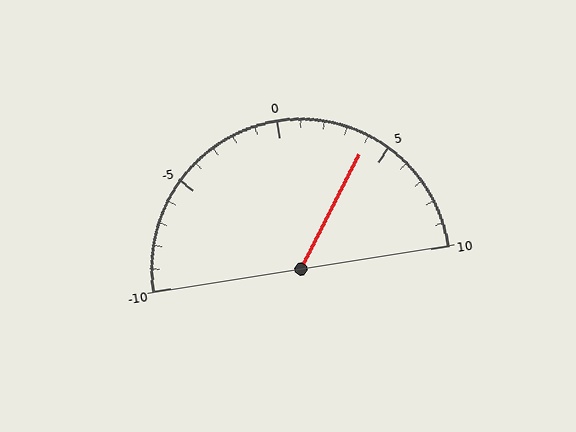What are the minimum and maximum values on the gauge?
The gauge ranges from -10 to 10.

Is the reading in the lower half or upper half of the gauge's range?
The reading is in the upper half of the range (-10 to 10).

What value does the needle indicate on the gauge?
The needle indicates approximately 4.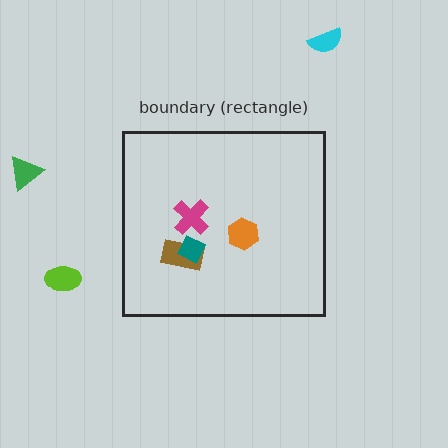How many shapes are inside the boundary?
4 inside, 3 outside.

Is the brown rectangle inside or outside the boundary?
Inside.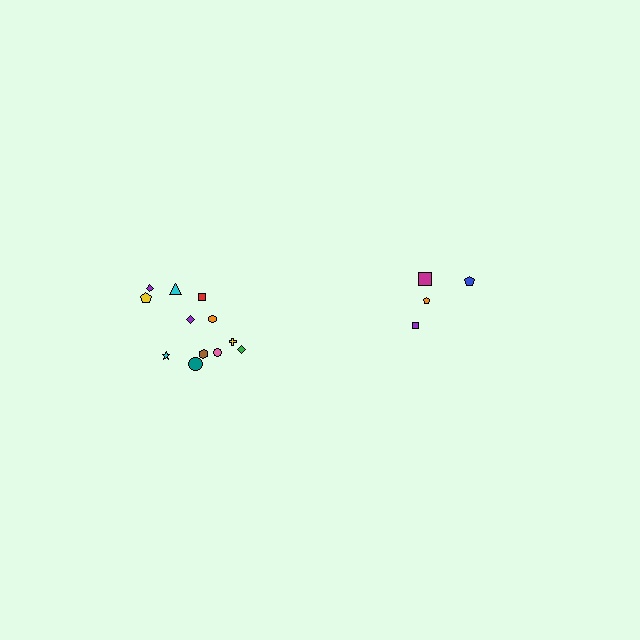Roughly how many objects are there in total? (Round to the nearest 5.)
Roughly 15 objects in total.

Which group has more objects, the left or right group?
The left group.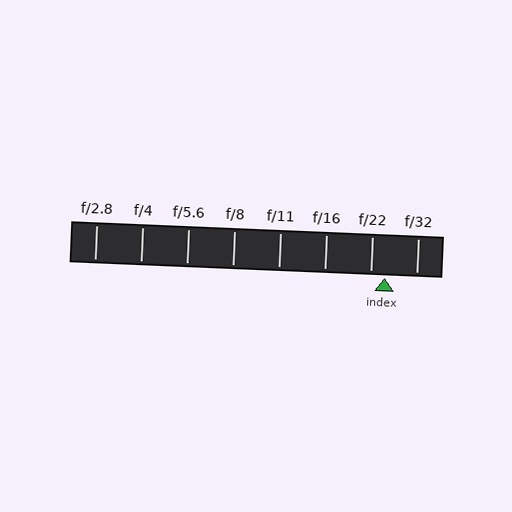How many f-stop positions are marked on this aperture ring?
There are 8 f-stop positions marked.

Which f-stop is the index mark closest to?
The index mark is closest to f/22.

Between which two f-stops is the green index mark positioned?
The index mark is between f/22 and f/32.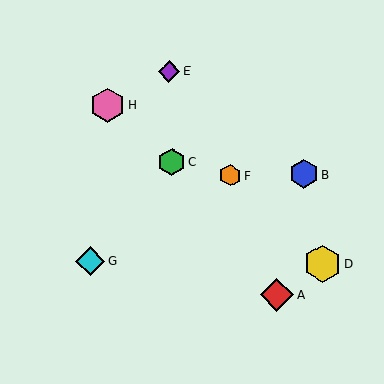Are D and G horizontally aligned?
Yes, both are at y≈264.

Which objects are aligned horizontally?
Objects D, G are aligned horizontally.